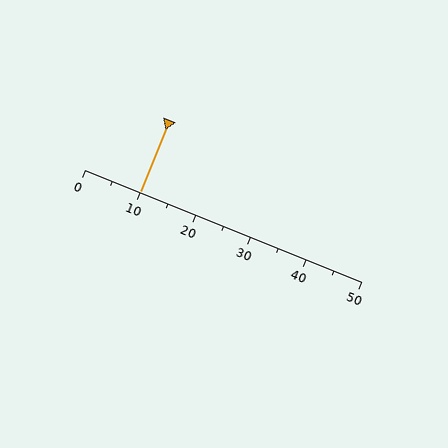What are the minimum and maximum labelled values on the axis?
The axis runs from 0 to 50.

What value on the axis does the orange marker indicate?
The marker indicates approximately 10.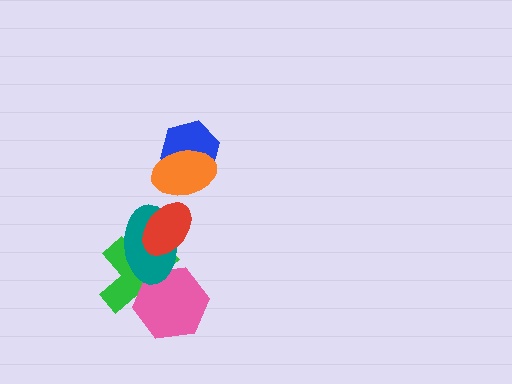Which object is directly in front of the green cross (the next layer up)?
The pink hexagon is directly in front of the green cross.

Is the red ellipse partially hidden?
No, no other shape covers it.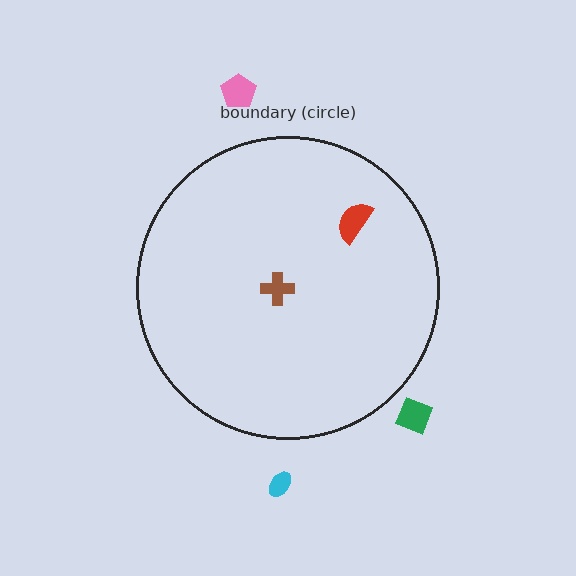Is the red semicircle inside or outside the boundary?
Inside.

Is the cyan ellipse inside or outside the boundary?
Outside.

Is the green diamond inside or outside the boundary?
Outside.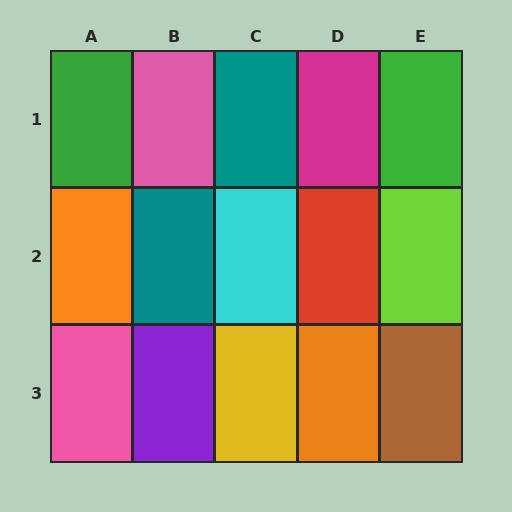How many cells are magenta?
1 cell is magenta.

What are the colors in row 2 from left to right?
Orange, teal, cyan, red, lime.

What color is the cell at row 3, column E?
Brown.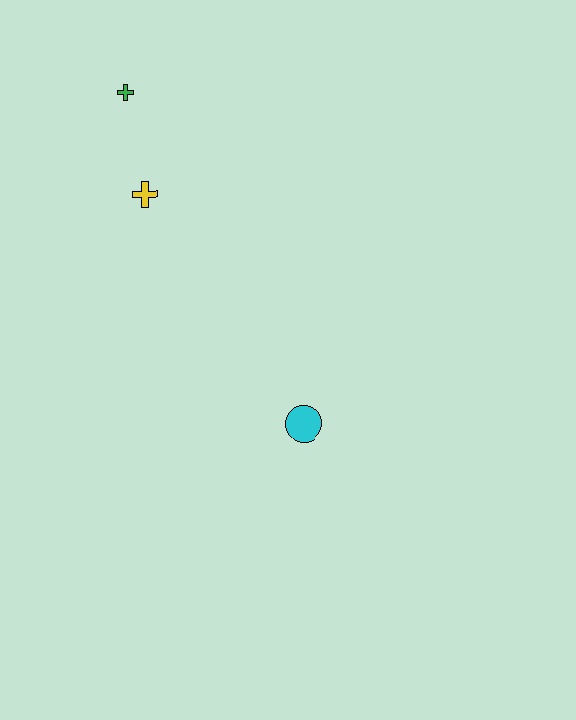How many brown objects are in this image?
There are no brown objects.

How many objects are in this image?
There are 3 objects.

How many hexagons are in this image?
There are no hexagons.